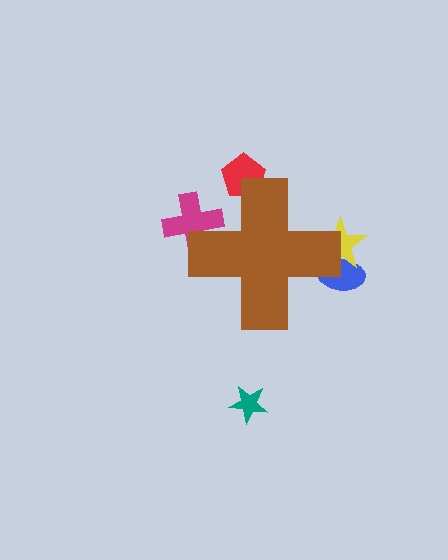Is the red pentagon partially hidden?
Yes, the red pentagon is partially hidden behind the brown cross.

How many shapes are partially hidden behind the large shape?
4 shapes are partially hidden.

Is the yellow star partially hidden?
Yes, the yellow star is partially hidden behind the brown cross.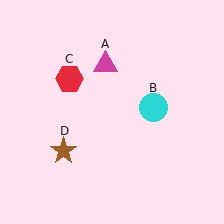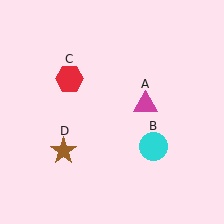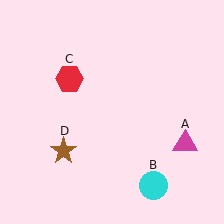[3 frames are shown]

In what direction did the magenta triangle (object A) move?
The magenta triangle (object A) moved down and to the right.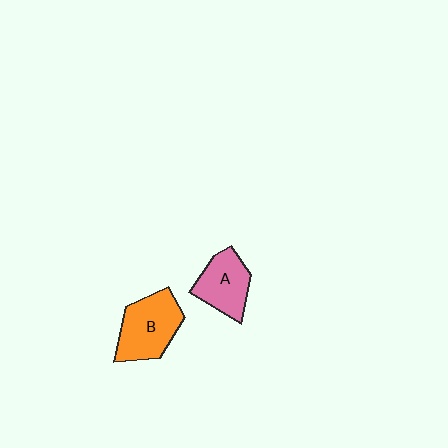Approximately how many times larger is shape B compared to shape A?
Approximately 1.3 times.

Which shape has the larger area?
Shape B (orange).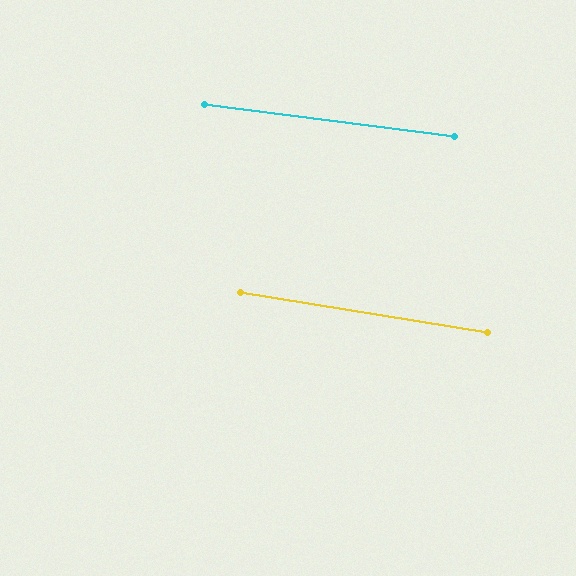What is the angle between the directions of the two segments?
Approximately 2 degrees.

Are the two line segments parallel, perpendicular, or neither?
Parallel — their directions differ by only 1.8°.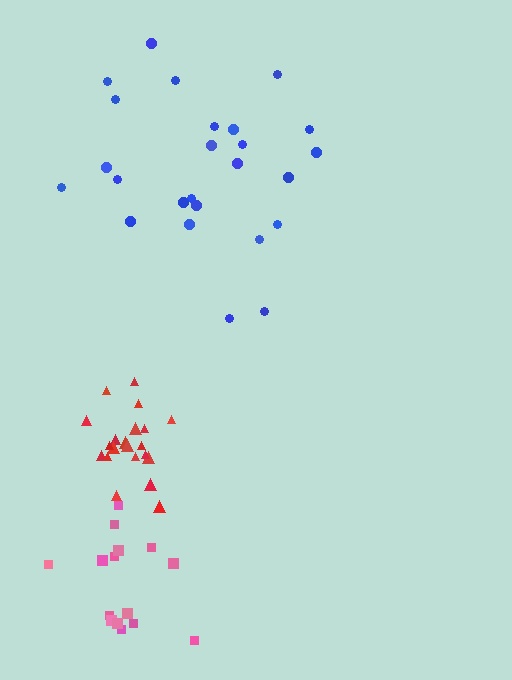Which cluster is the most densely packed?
Red.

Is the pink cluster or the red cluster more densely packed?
Red.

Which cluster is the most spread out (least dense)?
Blue.